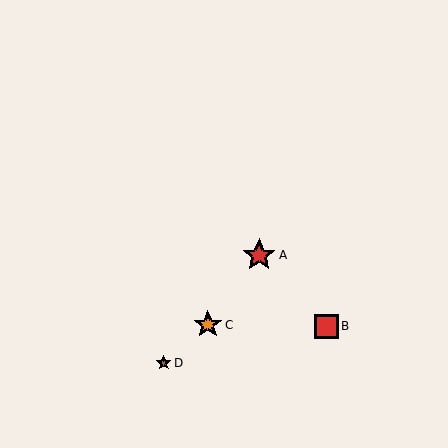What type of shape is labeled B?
Shape B is a red square.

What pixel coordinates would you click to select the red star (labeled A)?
Click at (259, 255) to select the red star A.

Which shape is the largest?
The red star (labeled A) is the largest.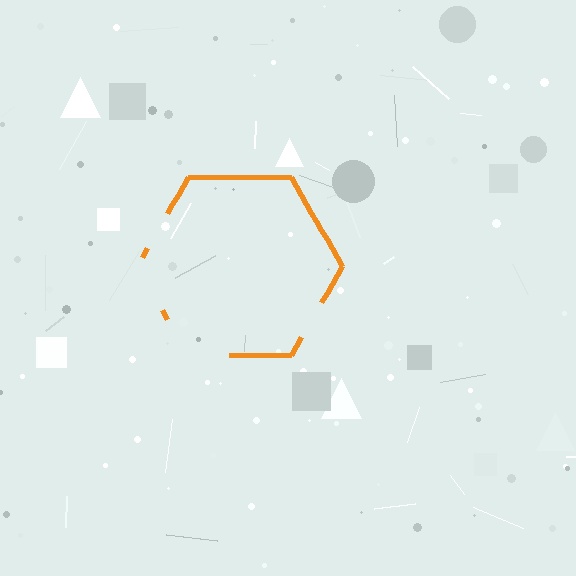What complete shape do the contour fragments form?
The contour fragments form a hexagon.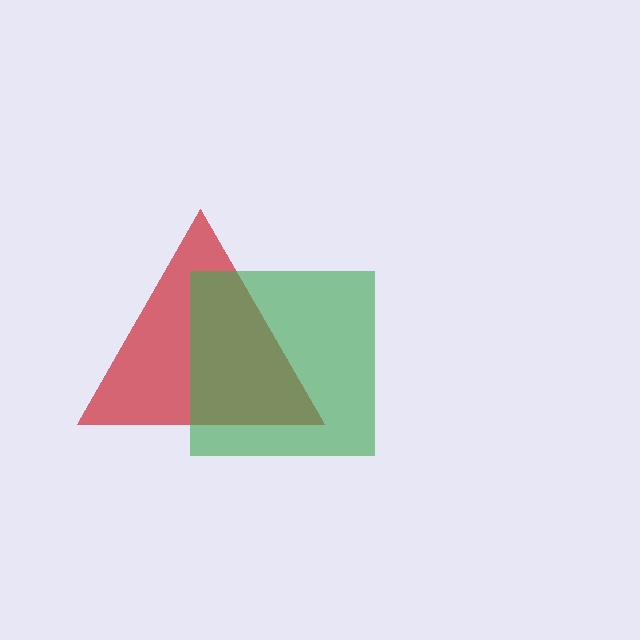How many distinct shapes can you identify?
There are 2 distinct shapes: a red triangle, a green square.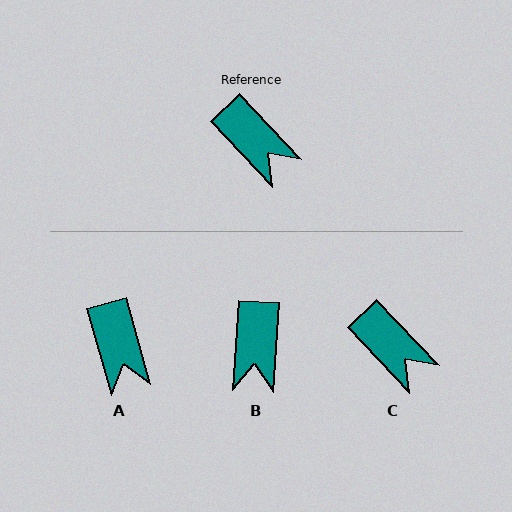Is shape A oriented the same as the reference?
No, it is off by about 28 degrees.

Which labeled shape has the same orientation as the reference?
C.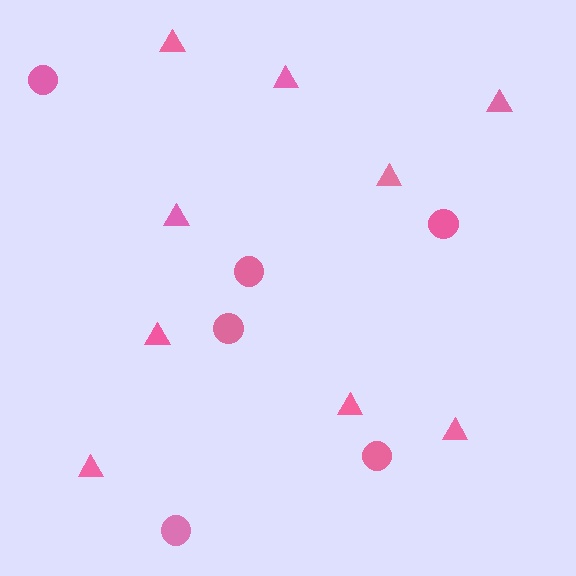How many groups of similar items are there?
There are 2 groups: one group of triangles (9) and one group of circles (6).